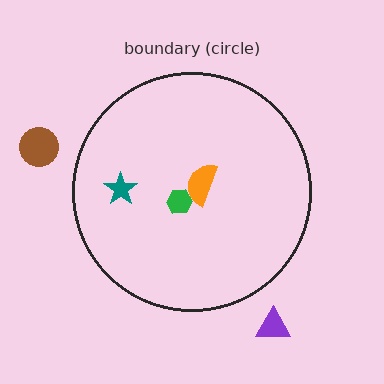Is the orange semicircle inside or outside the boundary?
Inside.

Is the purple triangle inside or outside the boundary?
Outside.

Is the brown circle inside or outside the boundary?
Outside.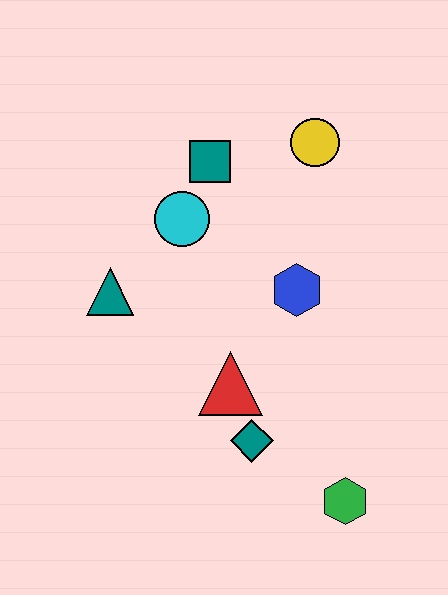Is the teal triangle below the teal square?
Yes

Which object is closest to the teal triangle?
The cyan circle is closest to the teal triangle.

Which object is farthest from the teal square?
The green hexagon is farthest from the teal square.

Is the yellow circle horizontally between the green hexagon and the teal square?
Yes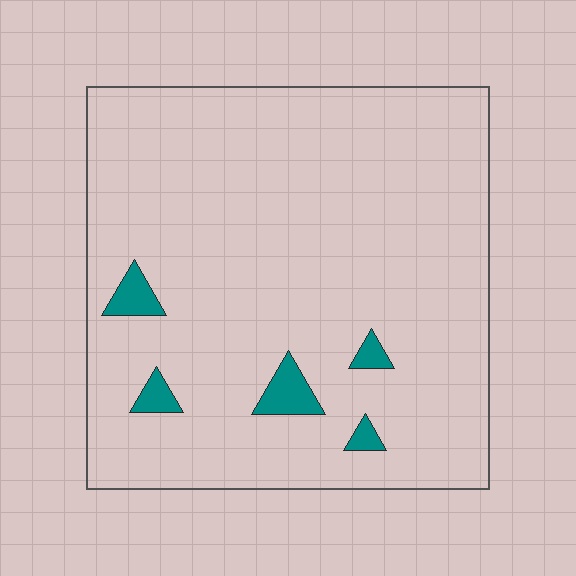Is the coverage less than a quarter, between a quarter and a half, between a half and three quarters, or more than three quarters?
Less than a quarter.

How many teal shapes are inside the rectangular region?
5.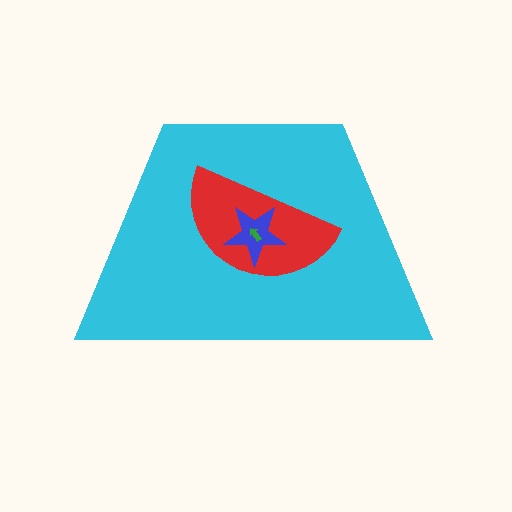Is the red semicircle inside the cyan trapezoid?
Yes.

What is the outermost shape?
The cyan trapezoid.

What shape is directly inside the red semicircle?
The blue star.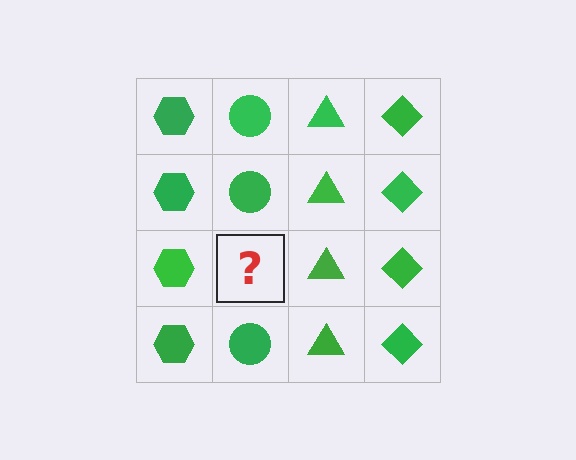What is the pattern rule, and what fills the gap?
The rule is that each column has a consistent shape. The gap should be filled with a green circle.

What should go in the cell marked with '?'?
The missing cell should contain a green circle.